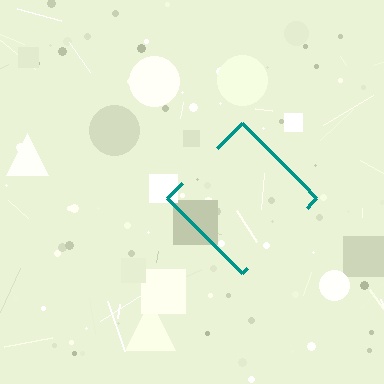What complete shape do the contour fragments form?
The contour fragments form a diamond.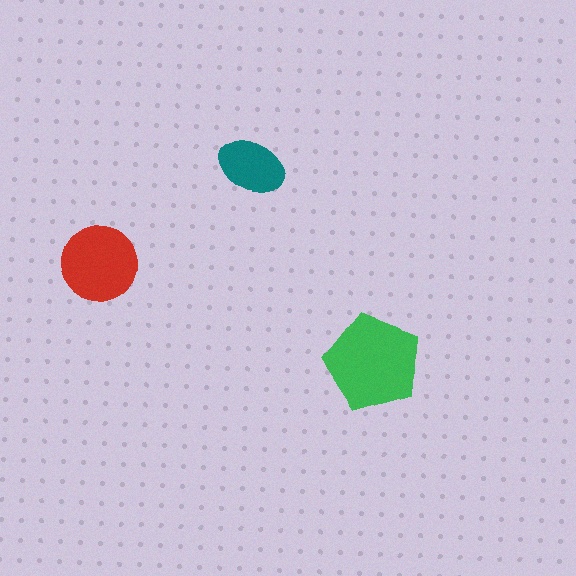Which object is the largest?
The green pentagon.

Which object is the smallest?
The teal ellipse.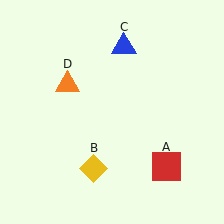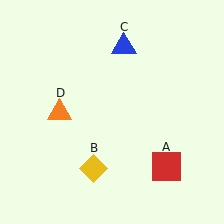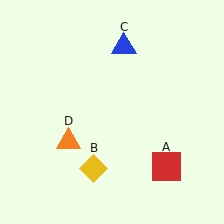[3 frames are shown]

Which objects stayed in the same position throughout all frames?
Red square (object A) and yellow diamond (object B) and blue triangle (object C) remained stationary.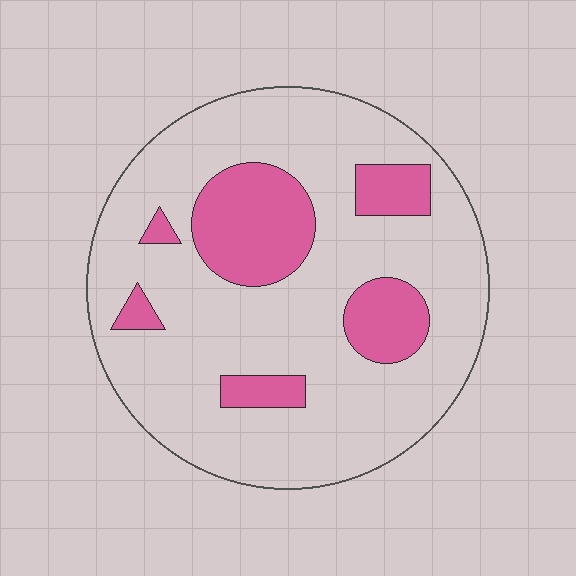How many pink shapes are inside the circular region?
6.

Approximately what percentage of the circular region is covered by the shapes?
Approximately 20%.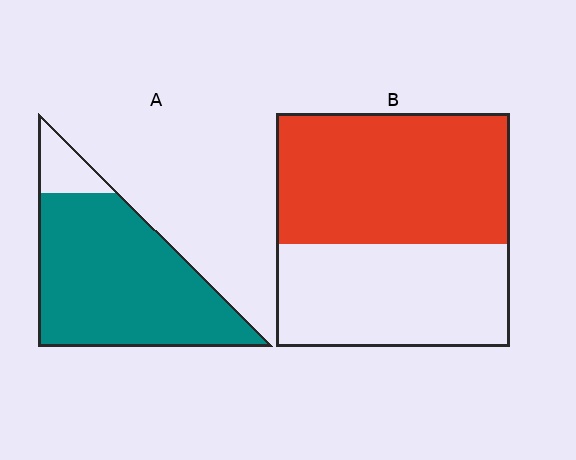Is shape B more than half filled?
Yes.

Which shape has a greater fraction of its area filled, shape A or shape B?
Shape A.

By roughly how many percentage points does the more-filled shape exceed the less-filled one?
By roughly 30 percentage points (A over B).